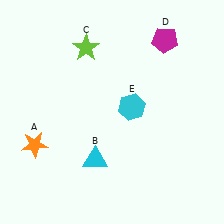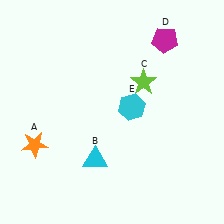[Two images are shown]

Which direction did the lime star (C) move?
The lime star (C) moved right.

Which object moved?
The lime star (C) moved right.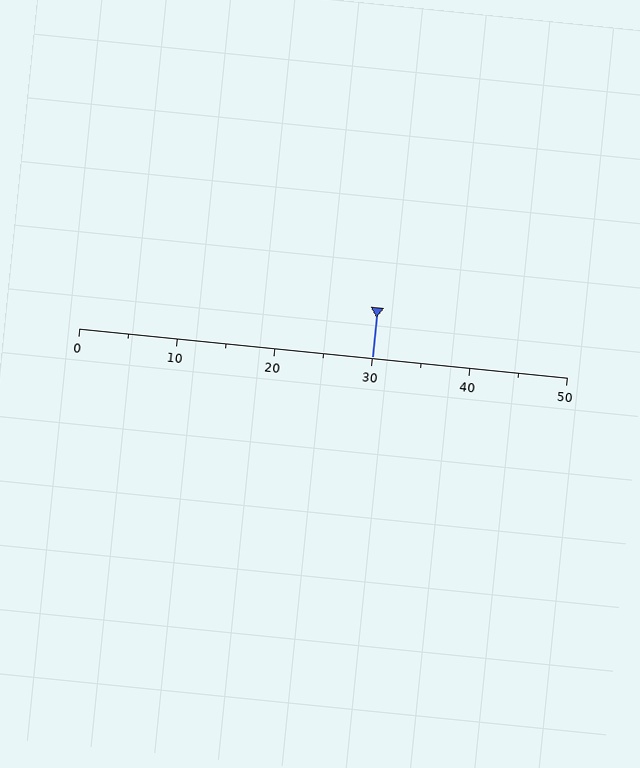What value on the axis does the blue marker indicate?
The marker indicates approximately 30.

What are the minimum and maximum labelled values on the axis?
The axis runs from 0 to 50.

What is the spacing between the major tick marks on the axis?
The major ticks are spaced 10 apart.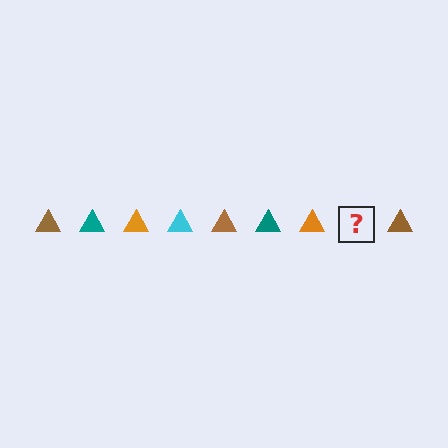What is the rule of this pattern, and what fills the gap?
The rule is that the pattern cycles through brown, teal, orange, cyan triangles. The gap should be filled with a cyan triangle.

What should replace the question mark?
The question mark should be replaced with a cyan triangle.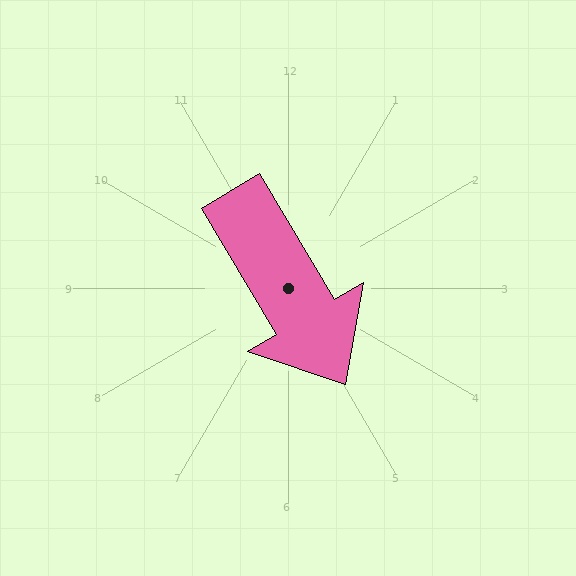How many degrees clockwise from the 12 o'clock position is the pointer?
Approximately 149 degrees.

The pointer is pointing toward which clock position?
Roughly 5 o'clock.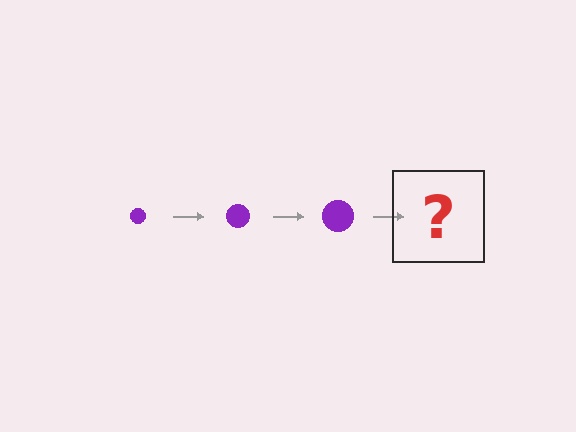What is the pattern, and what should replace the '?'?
The pattern is that the circle gets progressively larger each step. The '?' should be a purple circle, larger than the previous one.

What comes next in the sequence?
The next element should be a purple circle, larger than the previous one.